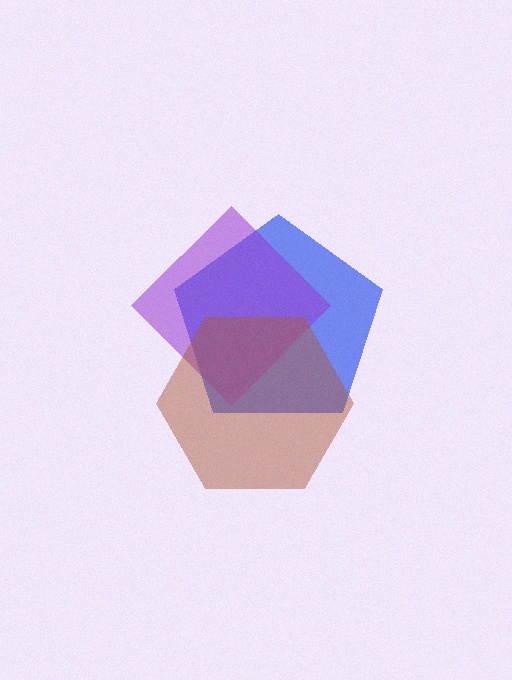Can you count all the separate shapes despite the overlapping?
Yes, there are 3 separate shapes.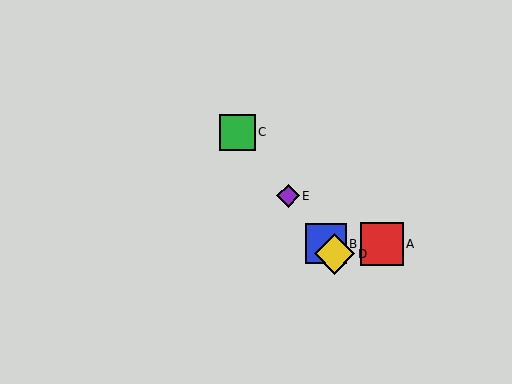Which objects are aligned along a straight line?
Objects B, C, D, E are aligned along a straight line.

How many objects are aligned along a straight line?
4 objects (B, C, D, E) are aligned along a straight line.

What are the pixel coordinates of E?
Object E is at (288, 196).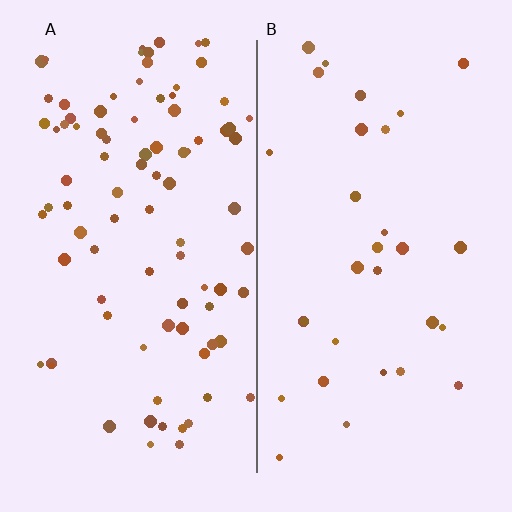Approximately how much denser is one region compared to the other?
Approximately 2.9× — region A over region B.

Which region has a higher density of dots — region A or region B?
A (the left).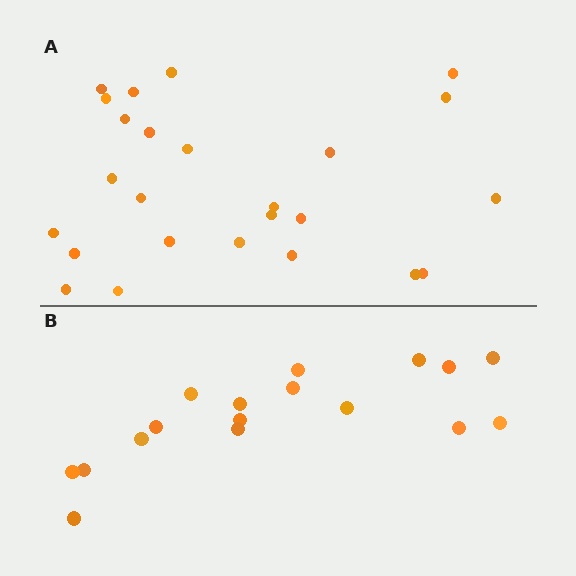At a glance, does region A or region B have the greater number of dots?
Region A (the top region) has more dots.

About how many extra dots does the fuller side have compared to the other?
Region A has roughly 8 or so more dots than region B.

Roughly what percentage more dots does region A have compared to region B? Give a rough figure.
About 45% more.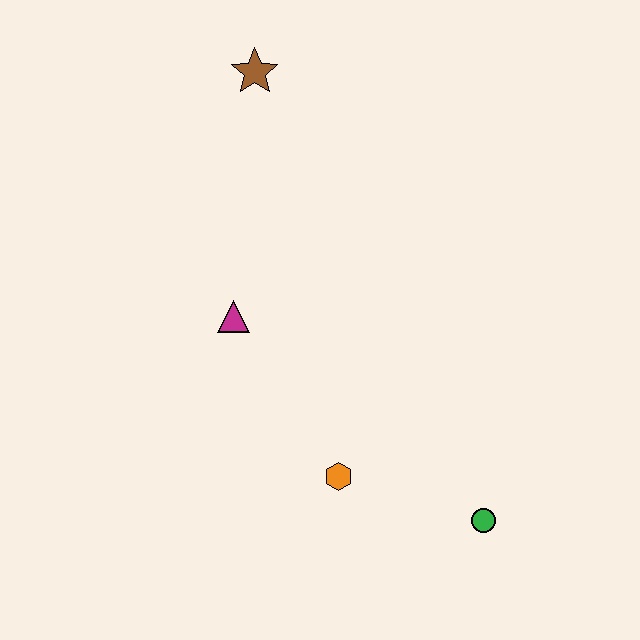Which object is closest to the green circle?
The orange hexagon is closest to the green circle.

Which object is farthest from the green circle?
The brown star is farthest from the green circle.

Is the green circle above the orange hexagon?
No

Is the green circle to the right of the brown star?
Yes